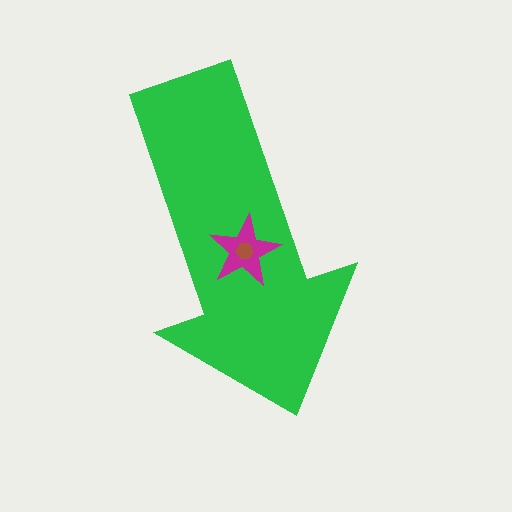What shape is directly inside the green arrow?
The magenta star.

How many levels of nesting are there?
3.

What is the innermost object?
The brown hexagon.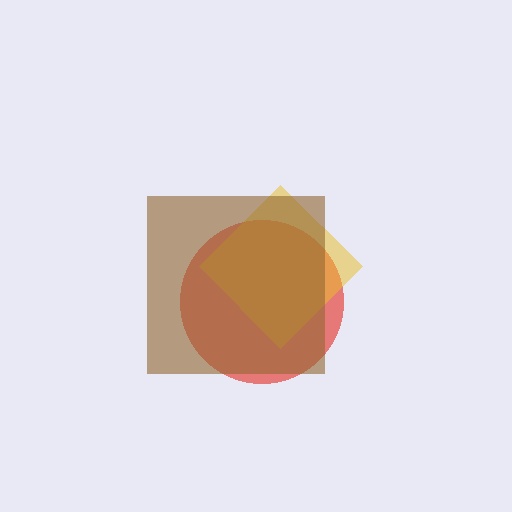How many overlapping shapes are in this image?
There are 3 overlapping shapes in the image.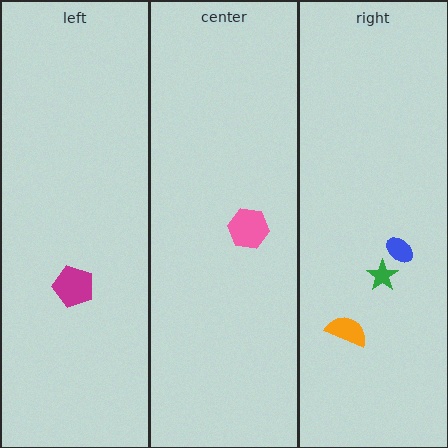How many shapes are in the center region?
1.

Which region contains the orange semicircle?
The right region.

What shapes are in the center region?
The pink hexagon.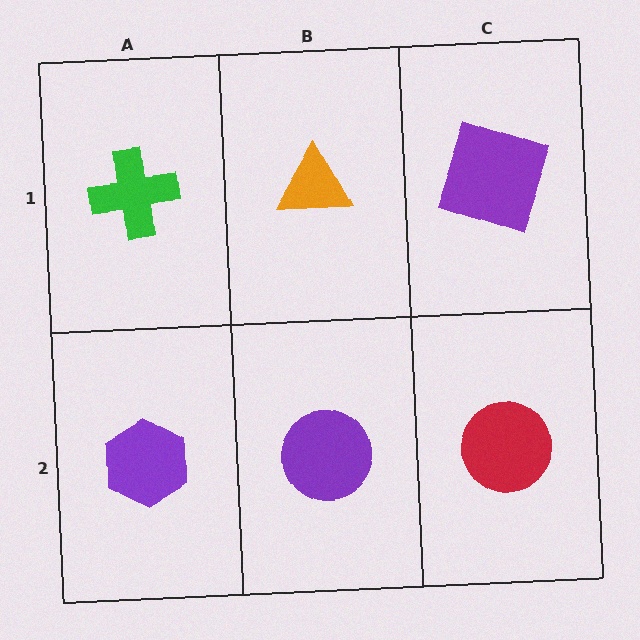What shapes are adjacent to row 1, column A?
A purple hexagon (row 2, column A), an orange triangle (row 1, column B).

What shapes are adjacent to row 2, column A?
A green cross (row 1, column A), a purple circle (row 2, column B).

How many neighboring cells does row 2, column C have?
2.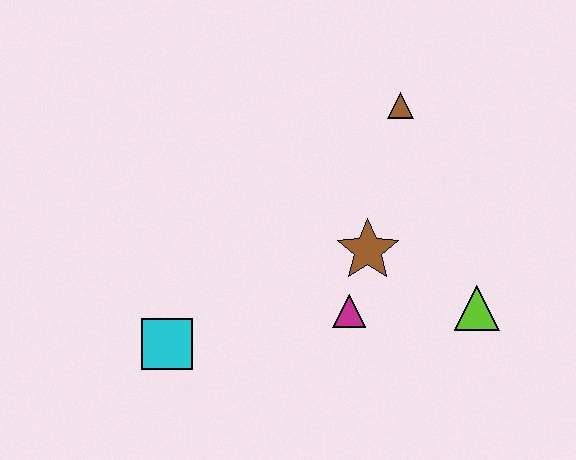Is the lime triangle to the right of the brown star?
Yes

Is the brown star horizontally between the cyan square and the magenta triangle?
No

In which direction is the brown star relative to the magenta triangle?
The brown star is above the magenta triangle.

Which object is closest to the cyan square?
The magenta triangle is closest to the cyan square.